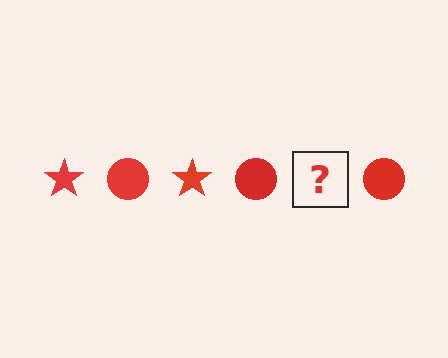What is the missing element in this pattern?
The missing element is a red star.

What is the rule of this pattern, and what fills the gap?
The rule is that the pattern cycles through star, circle shapes in red. The gap should be filled with a red star.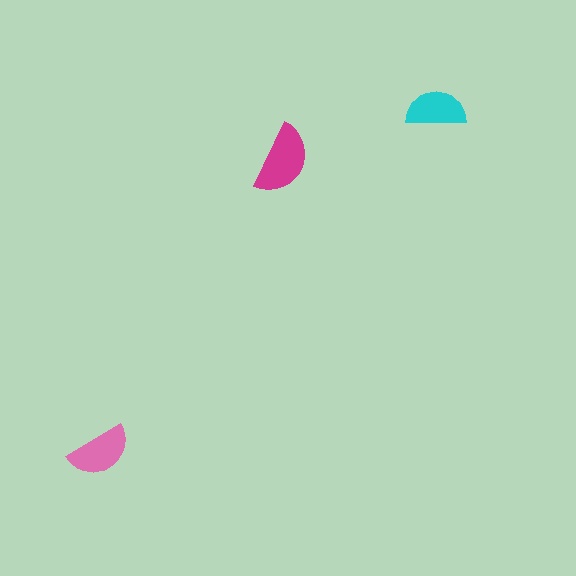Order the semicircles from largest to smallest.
the magenta one, the pink one, the cyan one.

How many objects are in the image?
There are 3 objects in the image.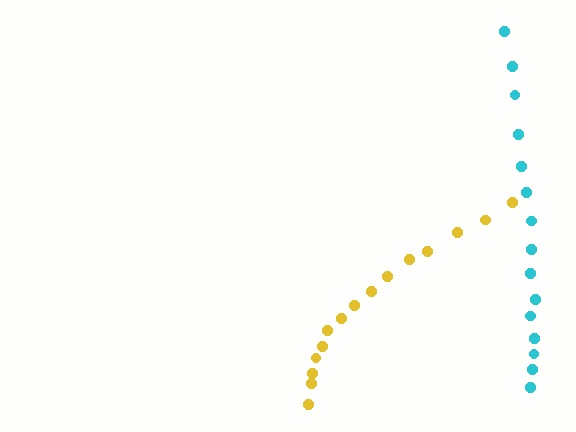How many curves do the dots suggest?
There are 2 distinct paths.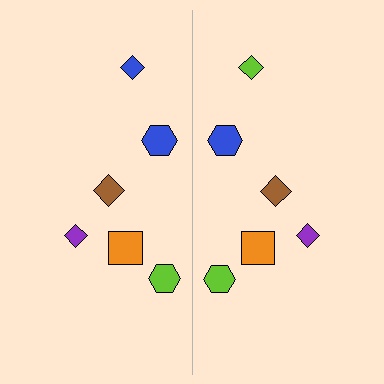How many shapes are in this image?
There are 12 shapes in this image.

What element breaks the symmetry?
The lime diamond on the right side breaks the symmetry — its mirror counterpart is blue.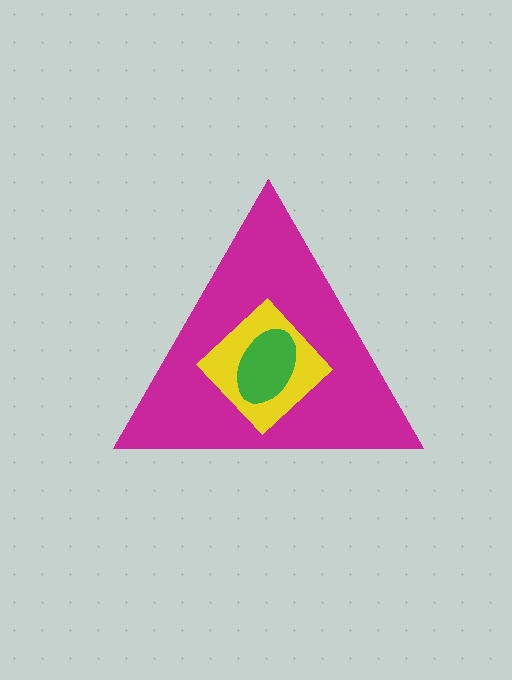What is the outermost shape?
The magenta triangle.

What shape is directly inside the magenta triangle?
The yellow diamond.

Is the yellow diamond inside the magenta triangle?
Yes.